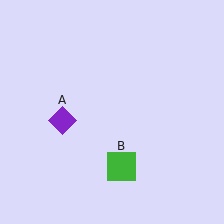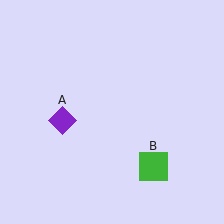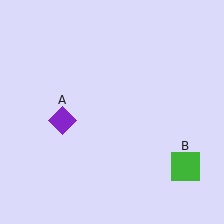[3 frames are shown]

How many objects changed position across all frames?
1 object changed position: green square (object B).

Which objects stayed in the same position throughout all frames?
Purple diamond (object A) remained stationary.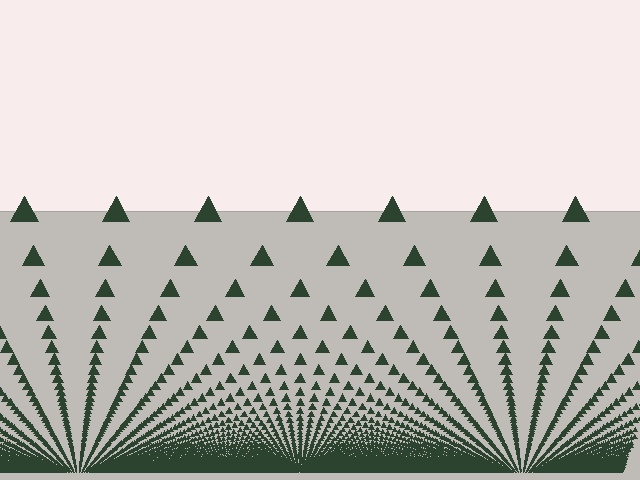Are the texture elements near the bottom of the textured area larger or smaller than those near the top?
Smaller. The gradient is inverted — elements near the bottom are smaller and denser.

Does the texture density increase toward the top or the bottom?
Density increases toward the bottom.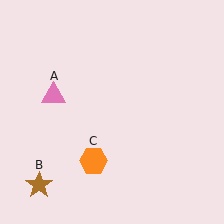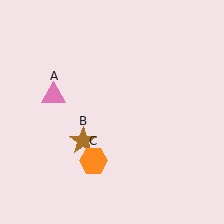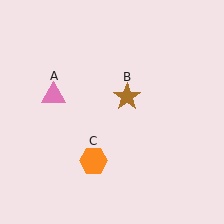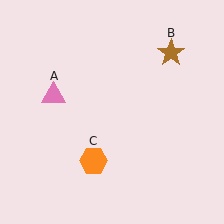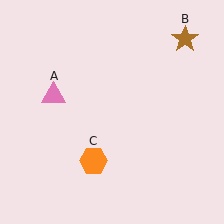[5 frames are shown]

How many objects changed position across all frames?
1 object changed position: brown star (object B).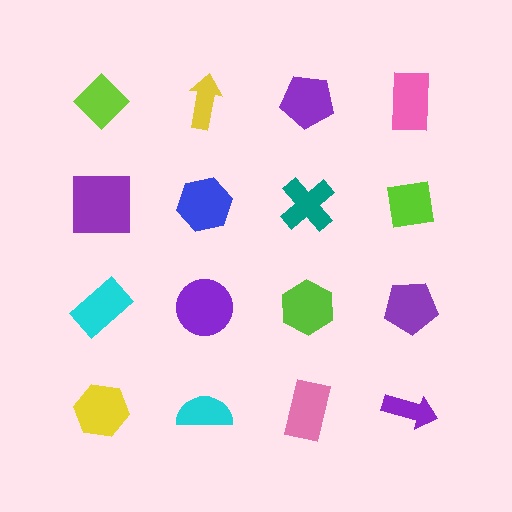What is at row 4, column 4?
A purple arrow.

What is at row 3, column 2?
A purple circle.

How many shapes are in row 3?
4 shapes.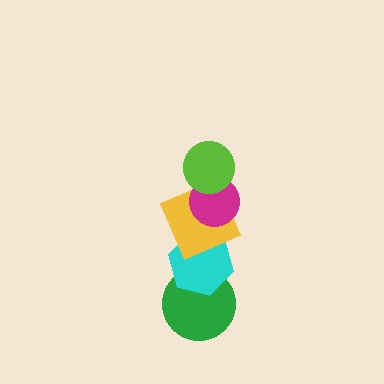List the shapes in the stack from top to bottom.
From top to bottom: the lime circle, the magenta circle, the yellow square, the cyan hexagon, the green circle.